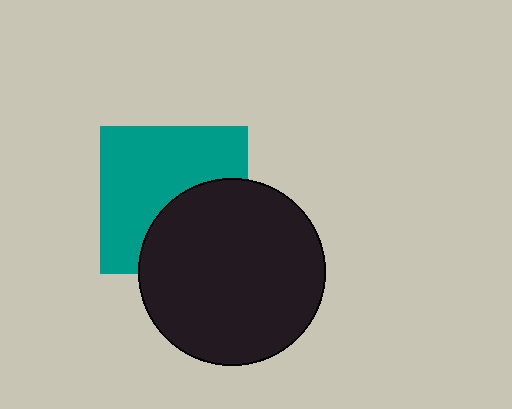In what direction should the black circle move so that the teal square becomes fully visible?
The black circle should move toward the lower-right. That is the shortest direction to clear the overlap and leave the teal square fully visible.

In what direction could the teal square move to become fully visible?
The teal square could move toward the upper-left. That would shift it out from behind the black circle entirely.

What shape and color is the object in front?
The object in front is a black circle.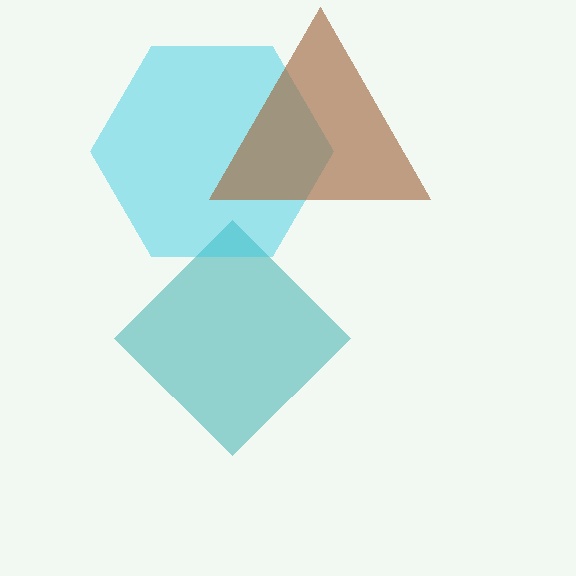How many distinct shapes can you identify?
There are 3 distinct shapes: a teal diamond, a cyan hexagon, a brown triangle.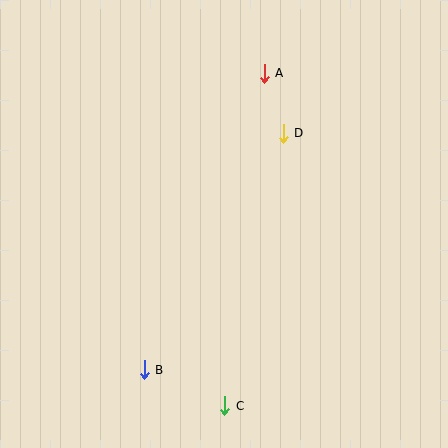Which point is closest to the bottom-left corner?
Point B is closest to the bottom-left corner.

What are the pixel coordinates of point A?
Point A is at (264, 73).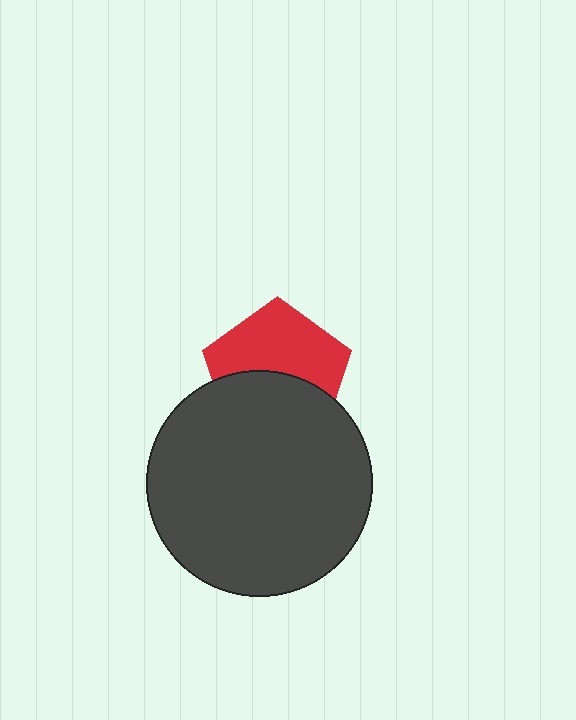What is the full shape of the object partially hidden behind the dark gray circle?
The partially hidden object is a red pentagon.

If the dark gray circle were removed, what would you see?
You would see the complete red pentagon.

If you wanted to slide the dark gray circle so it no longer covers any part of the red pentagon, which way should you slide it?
Slide it down — that is the most direct way to separate the two shapes.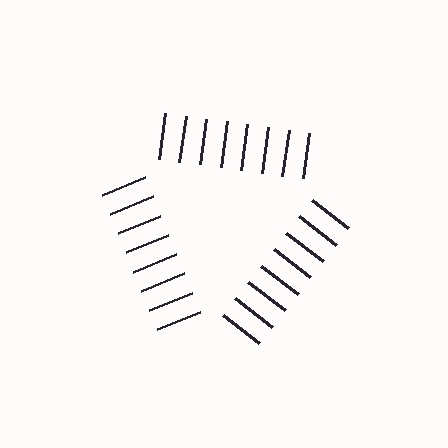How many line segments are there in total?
24 — 8 along each of the 3 edges.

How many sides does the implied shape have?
3 sides — the line-ends trace a triangle.